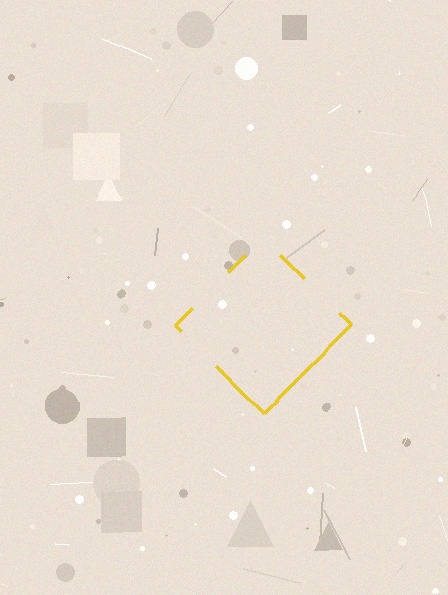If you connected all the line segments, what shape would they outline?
They would outline a diamond.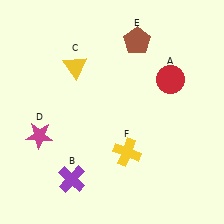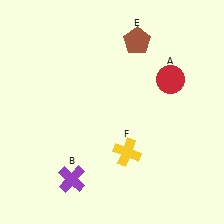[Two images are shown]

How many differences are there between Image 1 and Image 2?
There are 2 differences between the two images.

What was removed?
The yellow triangle (C), the magenta star (D) were removed in Image 2.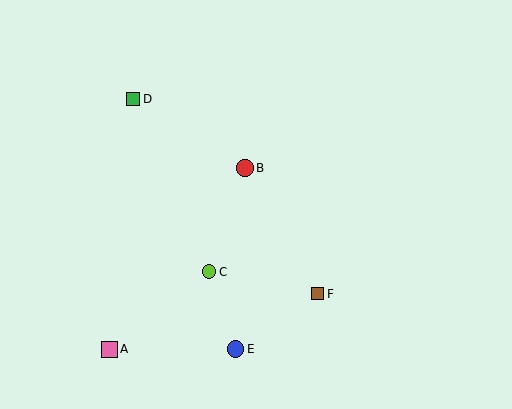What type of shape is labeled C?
Shape C is a lime circle.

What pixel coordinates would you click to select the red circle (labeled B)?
Click at (245, 168) to select the red circle B.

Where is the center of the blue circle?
The center of the blue circle is at (235, 349).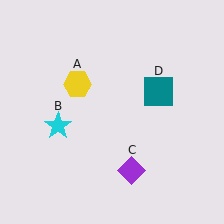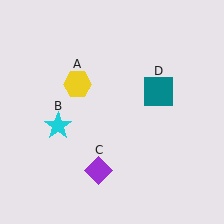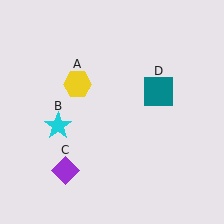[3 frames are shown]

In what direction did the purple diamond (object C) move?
The purple diamond (object C) moved left.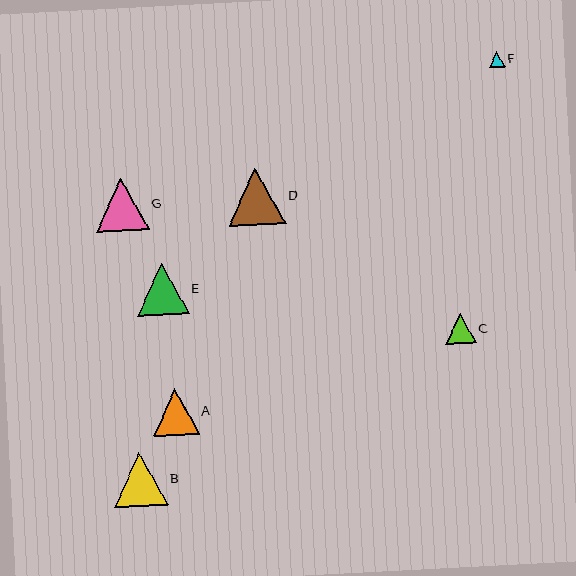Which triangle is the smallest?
Triangle F is the smallest with a size of approximately 16 pixels.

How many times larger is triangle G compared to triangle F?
Triangle G is approximately 3.4 times the size of triangle F.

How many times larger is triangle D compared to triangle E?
Triangle D is approximately 1.1 times the size of triangle E.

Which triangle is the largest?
Triangle D is the largest with a size of approximately 57 pixels.